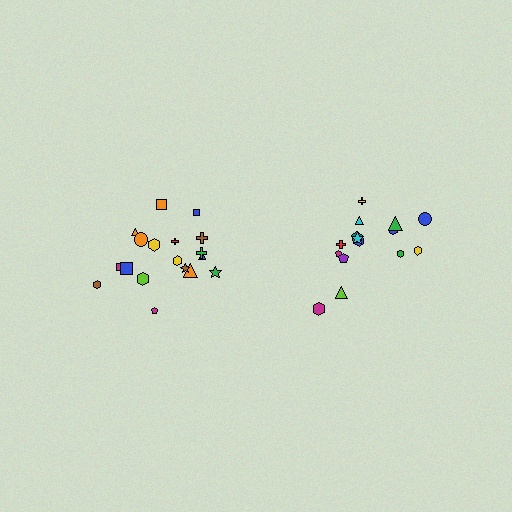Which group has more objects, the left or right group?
The left group.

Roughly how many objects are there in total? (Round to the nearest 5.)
Roughly 35 objects in total.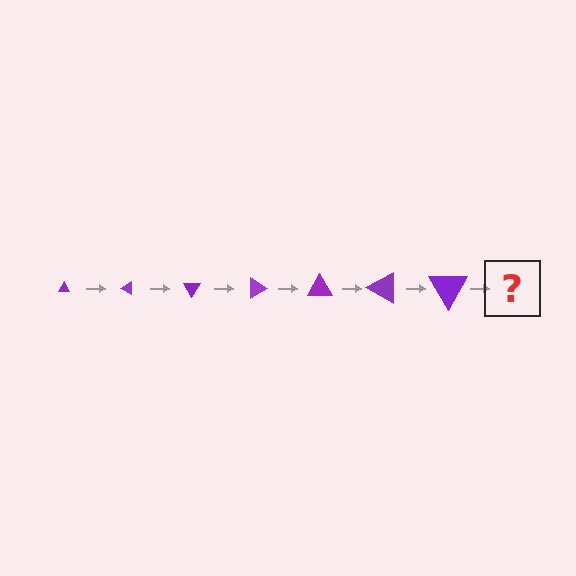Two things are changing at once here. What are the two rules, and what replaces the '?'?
The two rules are that the triangle grows larger each step and it rotates 30 degrees each step. The '?' should be a triangle, larger than the previous one and rotated 210 degrees from the start.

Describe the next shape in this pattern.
It should be a triangle, larger than the previous one and rotated 210 degrees from the start.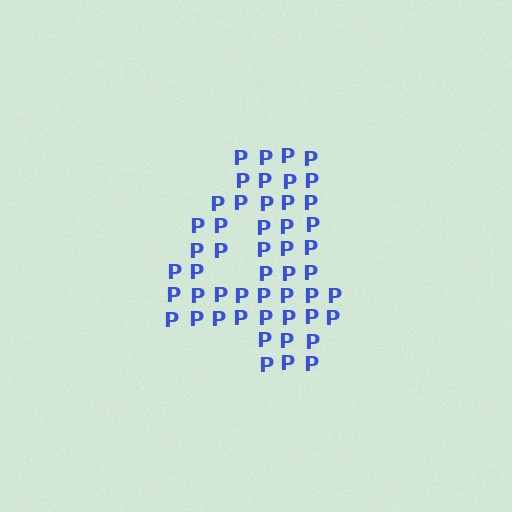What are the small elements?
The small elements are letter P's.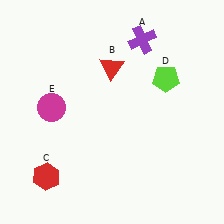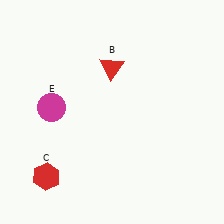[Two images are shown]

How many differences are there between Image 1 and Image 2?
There are 2 differences between the two images.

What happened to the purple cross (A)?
The purple cross (A) was removed in Image 2. It was in the top-right area of Image 1.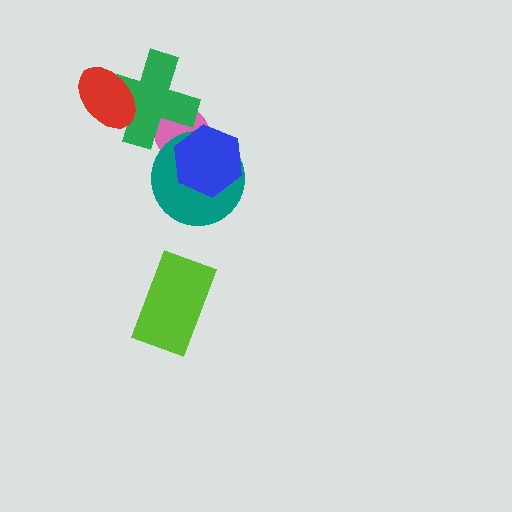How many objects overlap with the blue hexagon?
2 objects overlap with the blue hexagon.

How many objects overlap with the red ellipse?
1 object overlaps with the red ellipse.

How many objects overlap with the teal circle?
2 objects overlap with the teal circle.